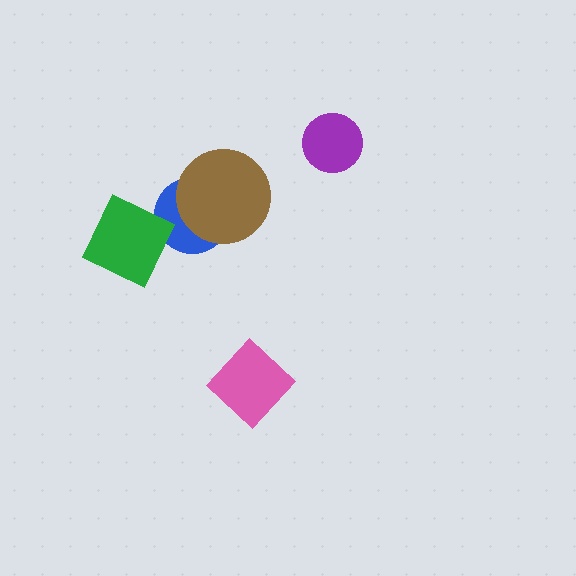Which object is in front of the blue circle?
The brown circle is in front of the blue circle.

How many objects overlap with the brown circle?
1 object overlaps with the brown circle.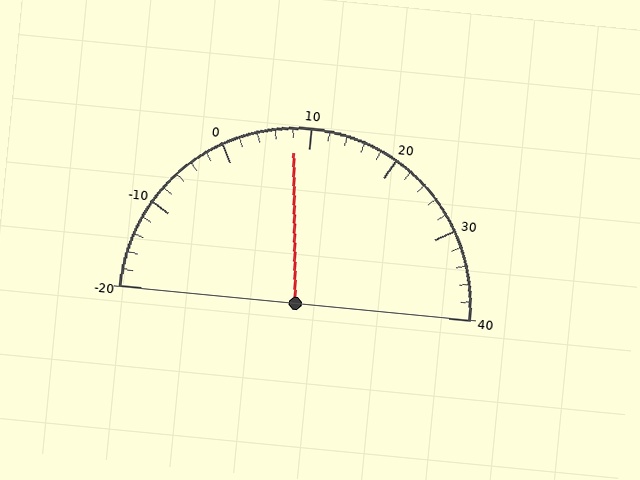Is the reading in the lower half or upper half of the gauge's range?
The reading is in the lower half of the range (-20 to 40).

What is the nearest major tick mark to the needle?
The nearest major tick mark is 10.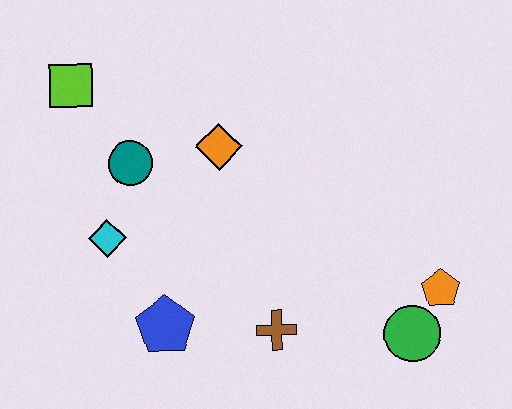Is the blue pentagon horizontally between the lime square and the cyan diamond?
No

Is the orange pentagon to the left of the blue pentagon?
No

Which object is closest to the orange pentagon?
The green circle is closest to the orange pentagon.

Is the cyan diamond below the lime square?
Yes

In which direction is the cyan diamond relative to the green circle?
The cyan diamond is to the left of the green circle.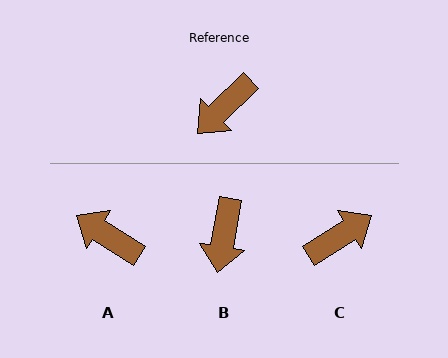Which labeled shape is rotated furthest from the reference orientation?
C, about 168 degrees away.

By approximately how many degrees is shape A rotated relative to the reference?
Approximately 77 degrees clockwise.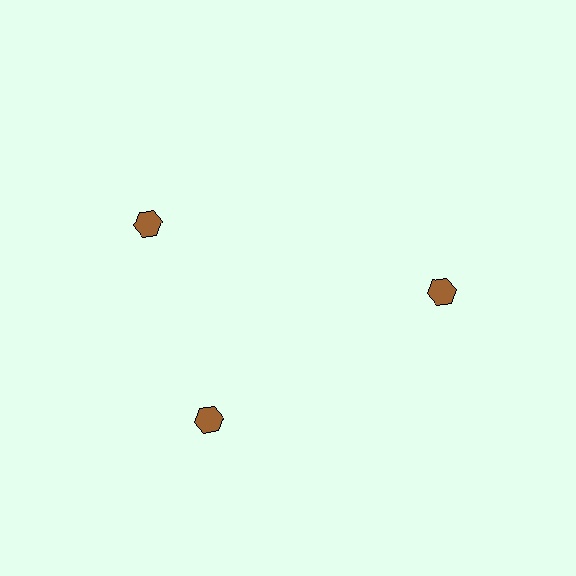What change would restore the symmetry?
The symmetry would be restored by rotating it back into even spacing with its neighbors so that all 3 hexagons sit at equal angles and equal distance from the center.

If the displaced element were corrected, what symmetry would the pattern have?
It would have 3-fold rotational symmetry — the pattern would map onto itself every 120 degrees.